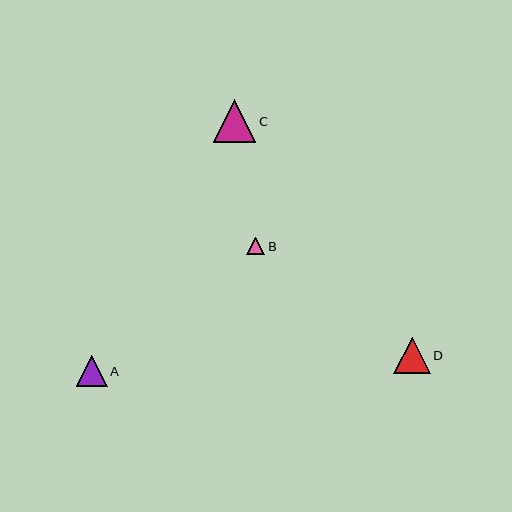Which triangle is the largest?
Triangle C is the largest with a size of approximately 43 pixels.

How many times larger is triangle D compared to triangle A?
Triangle D is approximately 1.2 times the size of triangle A.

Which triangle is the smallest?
Triangle B is the smallest with a size of approximately 18 pixels.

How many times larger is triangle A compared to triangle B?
Triangle A is approximately 1.8 times the size of triangle B.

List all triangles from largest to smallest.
From largest to smallest: C, D, A, B.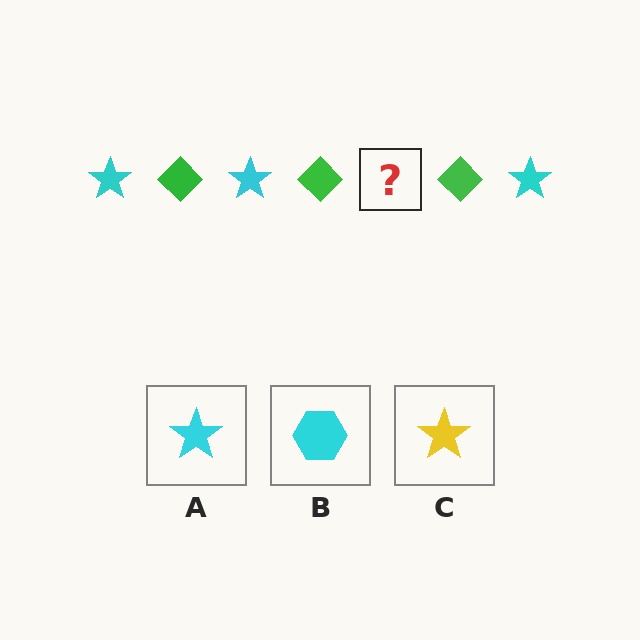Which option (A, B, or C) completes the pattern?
A.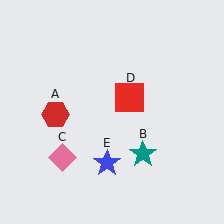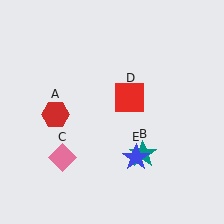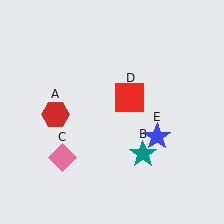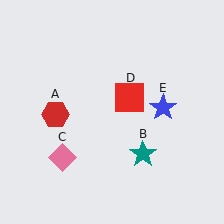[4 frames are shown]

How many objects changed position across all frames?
1 object changed position: blue star (object E).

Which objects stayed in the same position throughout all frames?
Red hexagon (object A) and teal star (object B) and pink diamond (object C) and red square (object D) remained stationary.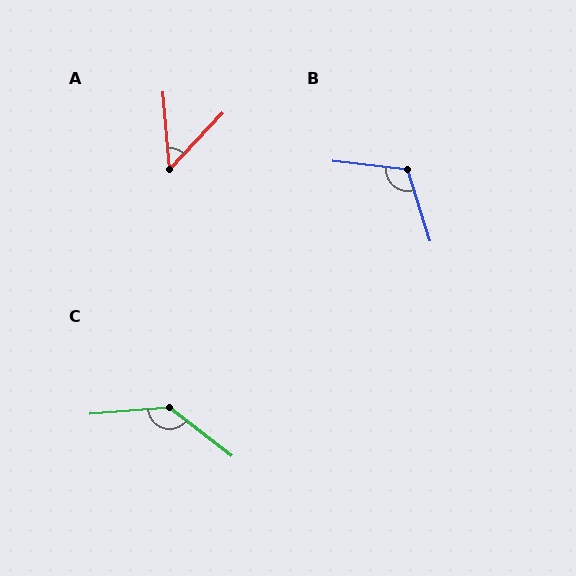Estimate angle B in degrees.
Approximately 114 degrees.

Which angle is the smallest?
A, at approximately 49 degrees.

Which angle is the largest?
C, at approximately 137 degrees.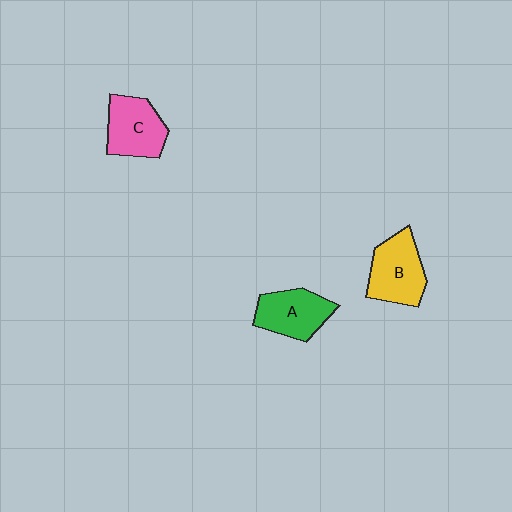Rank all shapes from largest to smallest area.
From largest to smallest: B (yellow), C (pink), A (green).